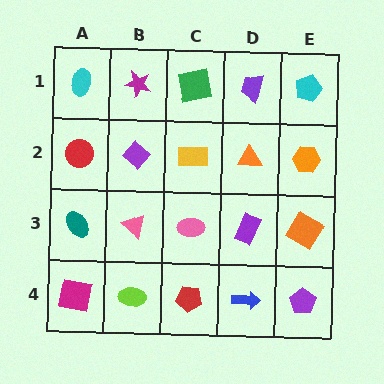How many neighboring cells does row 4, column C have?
3.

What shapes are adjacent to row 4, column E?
An orange diamond (row 3, column E), a blue arrow (row 4, column D).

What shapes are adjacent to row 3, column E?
An orange hexagon (row 2, column E), a purple pentagon (row 4, column E), a purple rectangle (row 3, column D).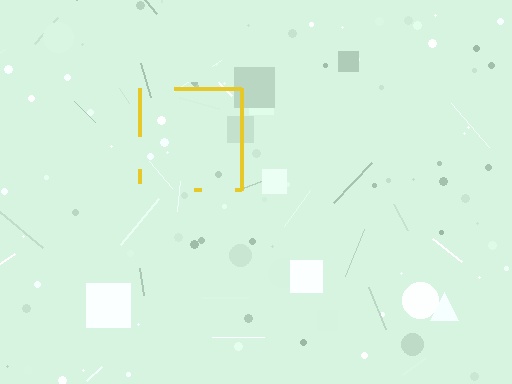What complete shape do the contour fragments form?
The contour fragments form a square.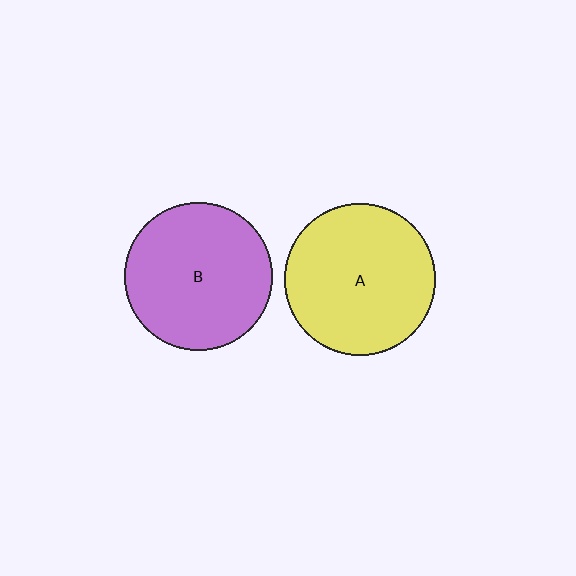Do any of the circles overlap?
No, none of the circles overlap.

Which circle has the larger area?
Circle A (yellow).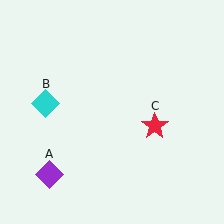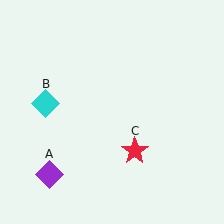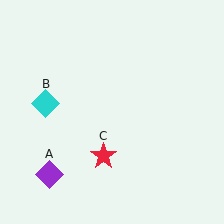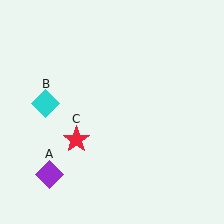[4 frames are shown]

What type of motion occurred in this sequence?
The red star (object C) rotated clockwise around the center of the scene.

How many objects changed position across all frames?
1 object changed position: red star (object C).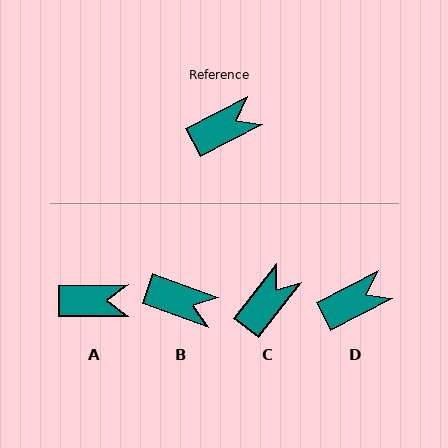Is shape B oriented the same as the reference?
No, it is off by about 47 degrees.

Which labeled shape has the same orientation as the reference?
D.